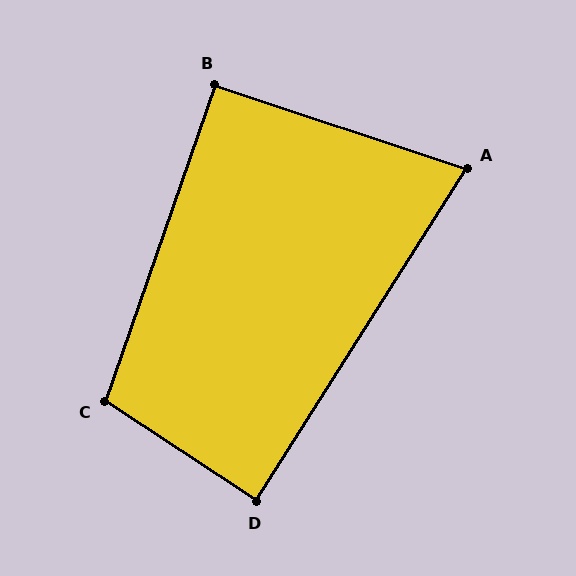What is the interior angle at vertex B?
Approximately 91 degrees (approximately right).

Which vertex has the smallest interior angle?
A, at approximately 76 degrees.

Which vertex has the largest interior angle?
C, at approximately 104 degrees.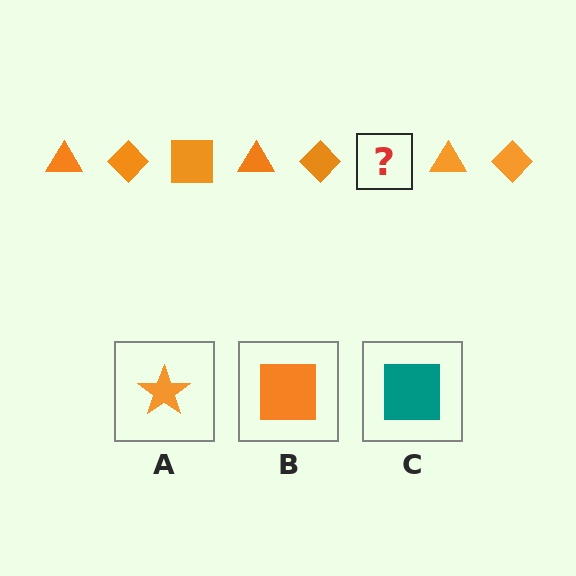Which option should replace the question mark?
Option B.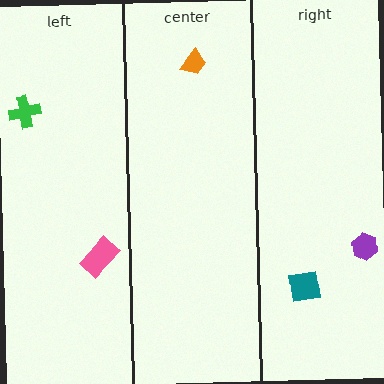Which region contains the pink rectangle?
The left region.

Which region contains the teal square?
The right region.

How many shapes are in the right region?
2.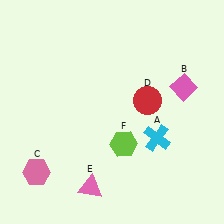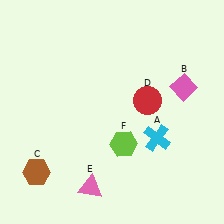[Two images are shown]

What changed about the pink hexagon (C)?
In Image 1, C is pink. In Image 2, it changed to brown.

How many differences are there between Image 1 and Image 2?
There is 1 difference between the two images.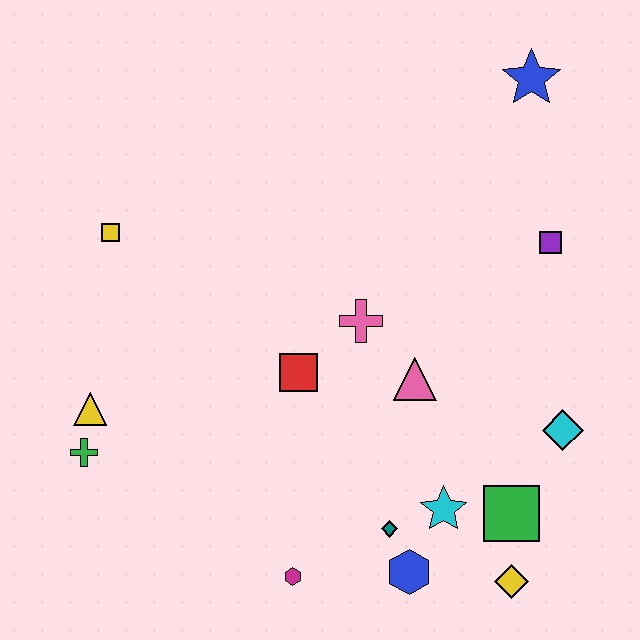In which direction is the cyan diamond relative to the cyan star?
The cyan diamond is to the right of the cyan star.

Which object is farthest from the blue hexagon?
The blue star is farthest from the blue hexagon.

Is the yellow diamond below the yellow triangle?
Yes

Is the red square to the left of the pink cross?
Yes